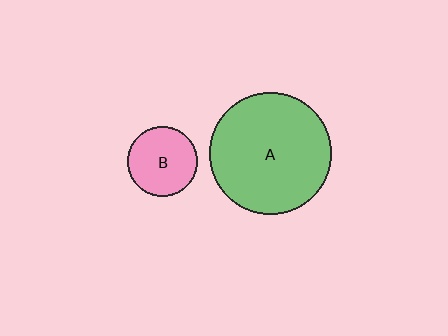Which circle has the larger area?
Circle A (green).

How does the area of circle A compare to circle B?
Approximately 3.0 times.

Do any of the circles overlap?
No, none of the circles overlap.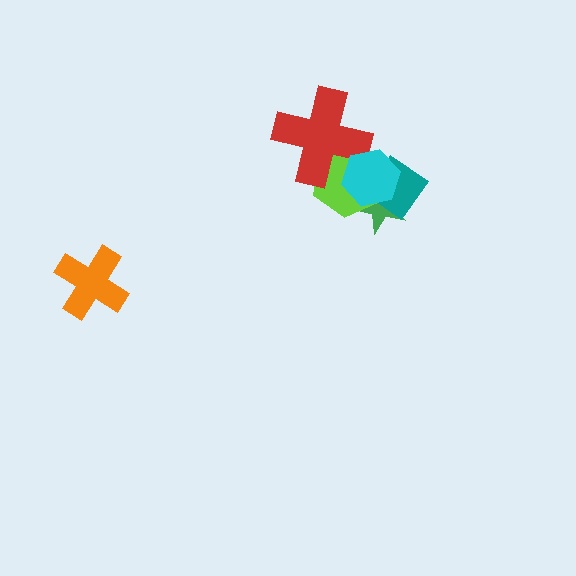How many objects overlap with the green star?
3 objects overlap with the green star.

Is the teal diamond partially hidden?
Yes, it is partially covered by another shape.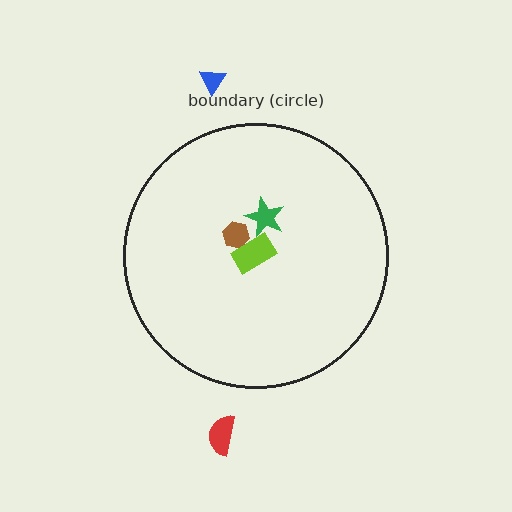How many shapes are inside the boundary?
3 inside, 2 outside.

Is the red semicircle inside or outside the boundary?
Outside.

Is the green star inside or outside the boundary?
Inside.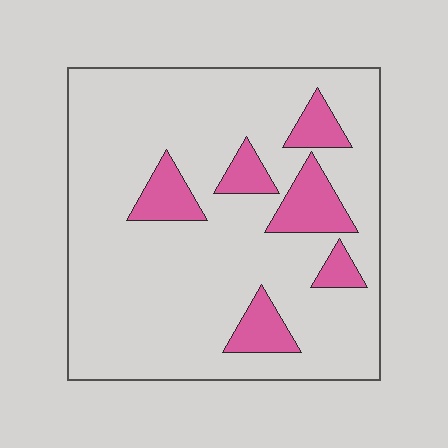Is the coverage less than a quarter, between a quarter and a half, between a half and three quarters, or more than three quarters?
Less than a quarter.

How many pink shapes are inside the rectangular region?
6.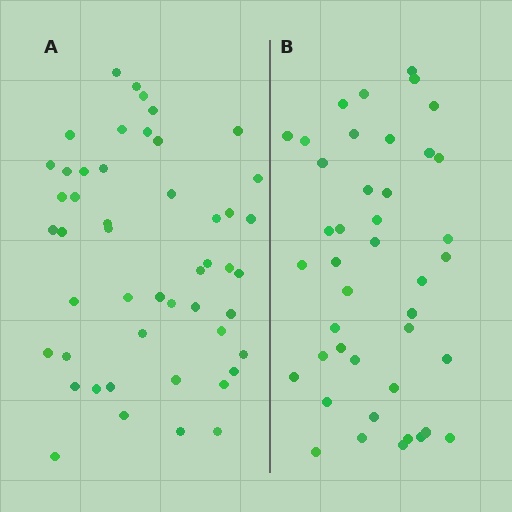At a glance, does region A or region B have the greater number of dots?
Region A (the left region) has more dots.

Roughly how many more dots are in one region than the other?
Region A has roughly 8 or so more dots than region B.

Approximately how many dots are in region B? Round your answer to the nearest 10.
About 40 dots. (The exact count is 42, which rounds to 40.)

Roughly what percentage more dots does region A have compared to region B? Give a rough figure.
About 15% more.